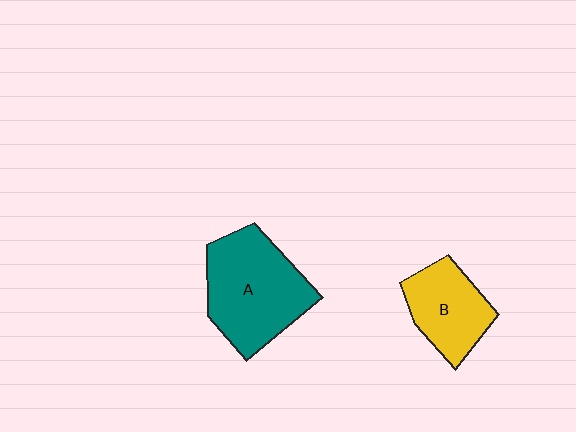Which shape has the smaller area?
Shape B (yellow).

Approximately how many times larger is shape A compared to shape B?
Approximately 1.6 times.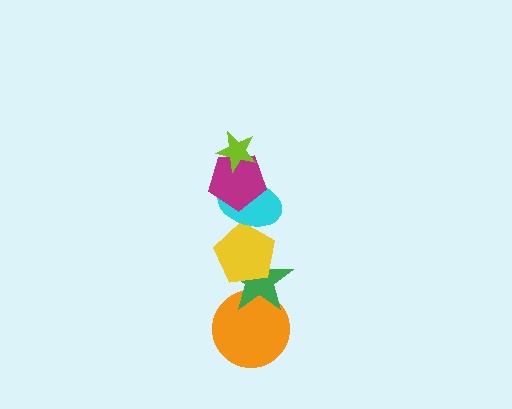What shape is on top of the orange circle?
The green star is on top of the orange circle.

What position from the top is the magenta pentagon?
The magenta pentagon is 2nd from the top.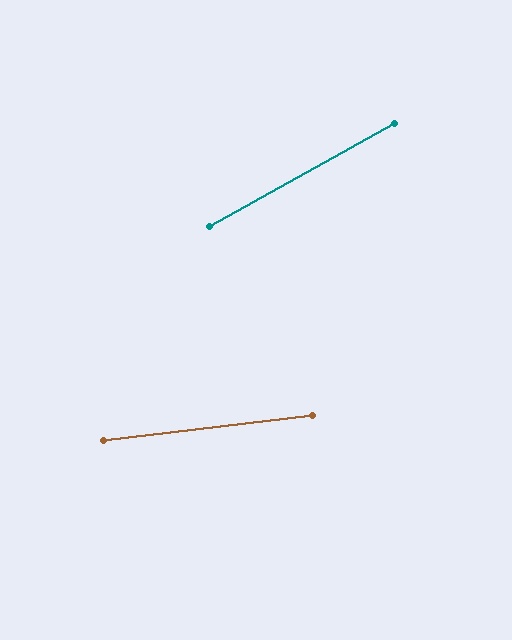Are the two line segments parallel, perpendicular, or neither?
Neither parallel nor perpendicular — they differ by about 22°.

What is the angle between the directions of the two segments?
Approximately 22 degrees.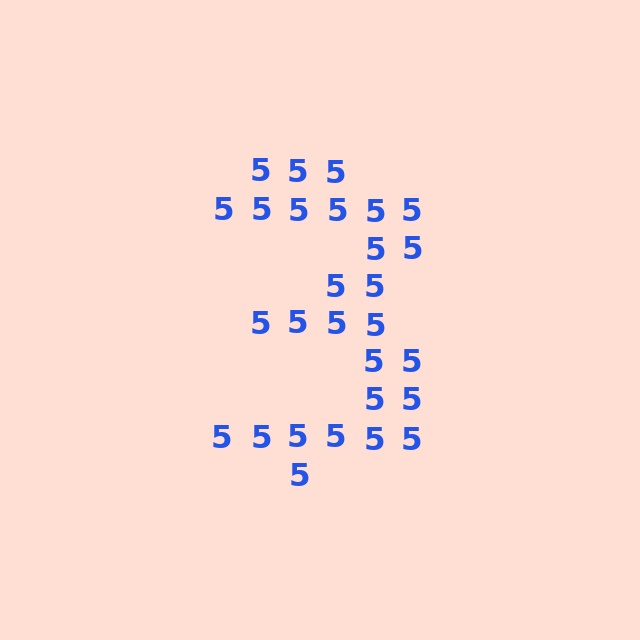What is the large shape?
The large shape is the digit 3.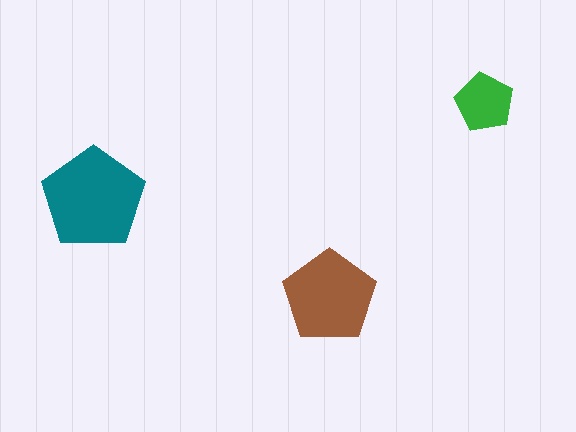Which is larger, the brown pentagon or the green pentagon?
The brown one.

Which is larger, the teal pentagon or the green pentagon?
The teal one.